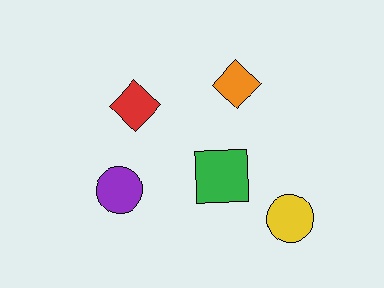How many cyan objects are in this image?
There are no cyan objects.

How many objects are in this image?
There are 5 objects.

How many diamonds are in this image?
There are 2 diamonds.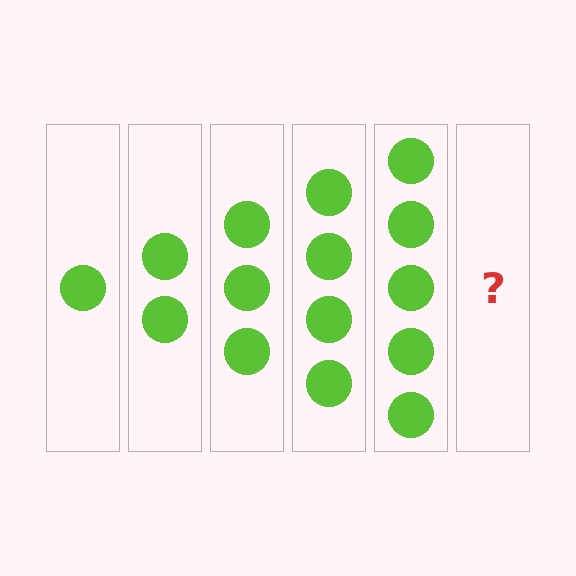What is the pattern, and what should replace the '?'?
The pattern is that each step adds one more circle. The '?' should be 6 circles.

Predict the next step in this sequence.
The next step is 6 circles.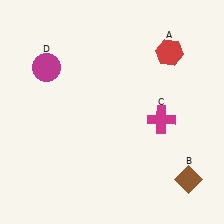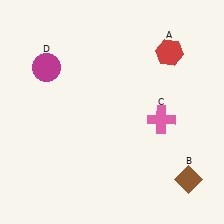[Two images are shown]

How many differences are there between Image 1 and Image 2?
There is 1 difference between the two images.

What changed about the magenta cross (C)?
In Image 1, C is magenta. In Image 2, it changed to pink.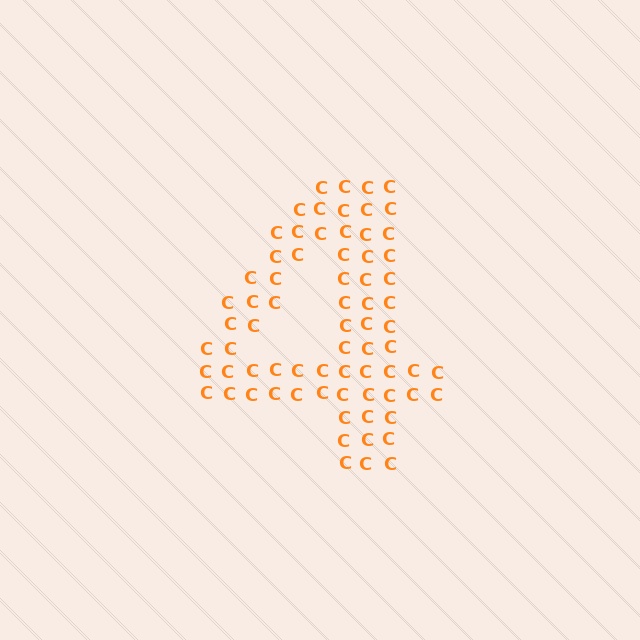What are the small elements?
The small elements are letter C's.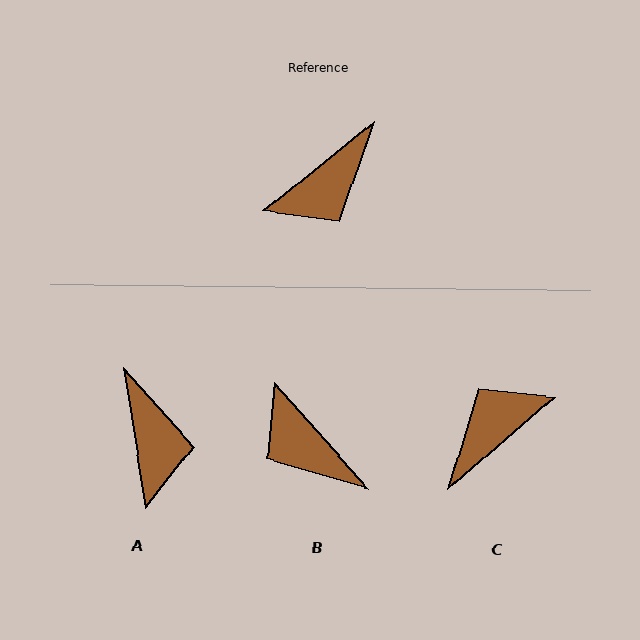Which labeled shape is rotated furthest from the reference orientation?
C, about 178 degrees away.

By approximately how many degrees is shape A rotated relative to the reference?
Approximately 60 degrees counter-clockwise.